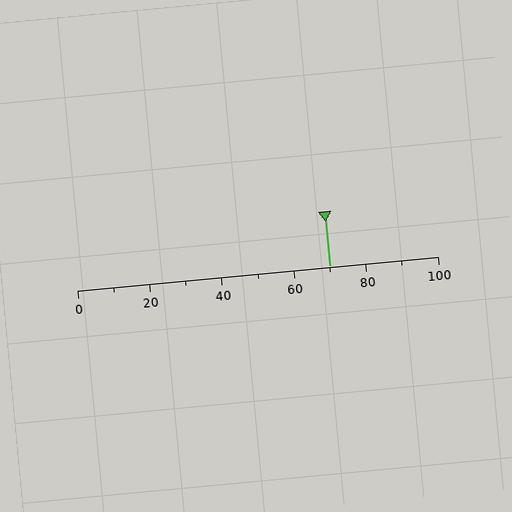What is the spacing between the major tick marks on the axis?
The major ticks are spaced 20 apart.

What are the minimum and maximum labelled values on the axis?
The axis runs from 0 to 100.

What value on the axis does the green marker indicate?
The marker indicates approximately 70.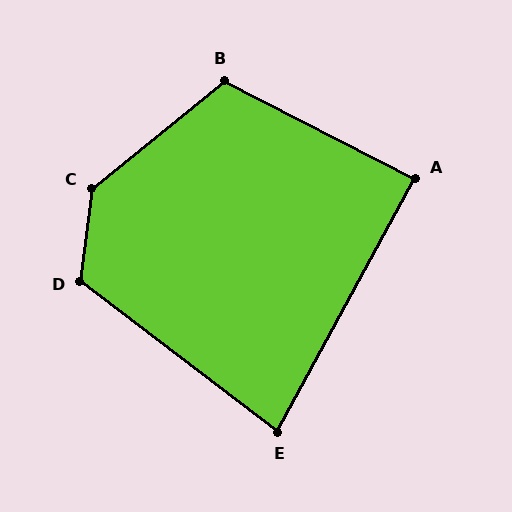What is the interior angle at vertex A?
Approximately 88 degrees (approximately right).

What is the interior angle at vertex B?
Approximately 114 degrees (obtuse).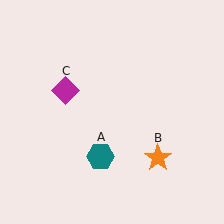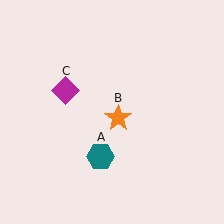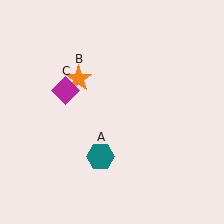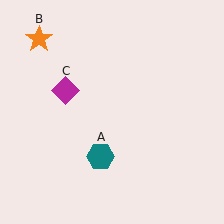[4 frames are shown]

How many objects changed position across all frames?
1 object changed position: orange star (object B).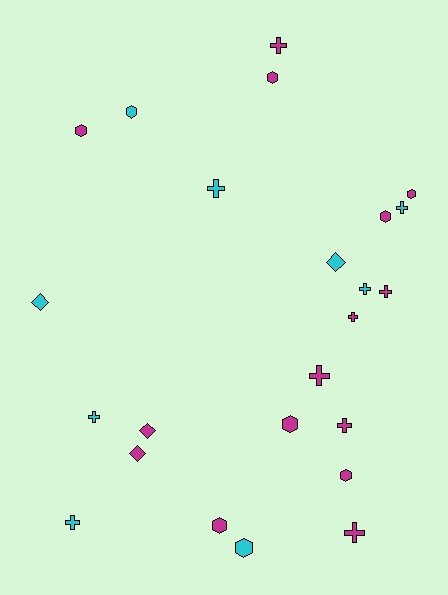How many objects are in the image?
There are 24 objects.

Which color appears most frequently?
Magenta, with 15 objects.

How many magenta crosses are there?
There are 6 magenta crosses.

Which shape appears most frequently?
Cross, with 11 objects.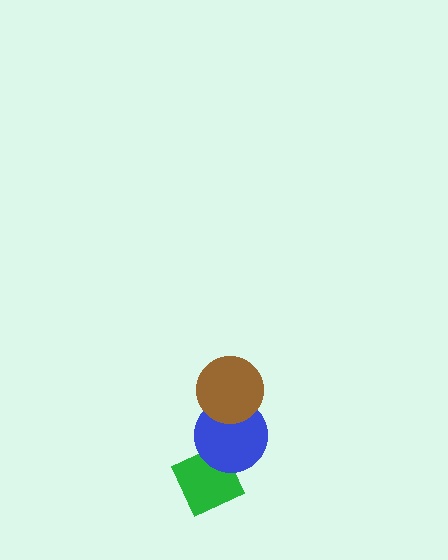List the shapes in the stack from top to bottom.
From top to bottom: the brown circle, the blue circle, the green diamond.